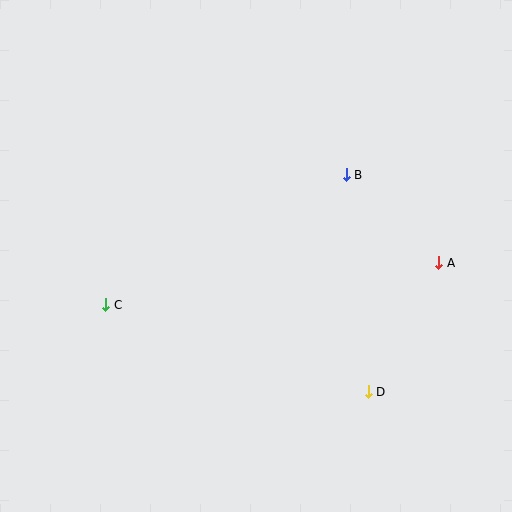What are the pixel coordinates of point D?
Point D is at (368, 392).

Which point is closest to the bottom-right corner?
Point D is closest to the bottom-right corner.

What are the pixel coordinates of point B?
Point B is at (346, 175).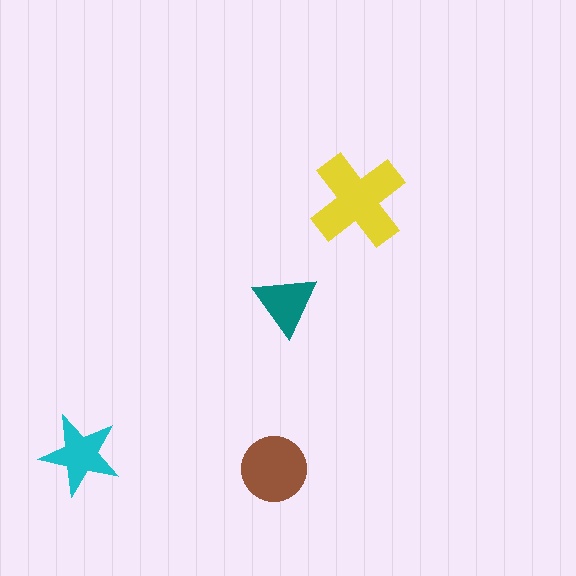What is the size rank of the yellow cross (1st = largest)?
1st.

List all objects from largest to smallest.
The yellow cross, the brown circle, the cyan star, the teal triangle.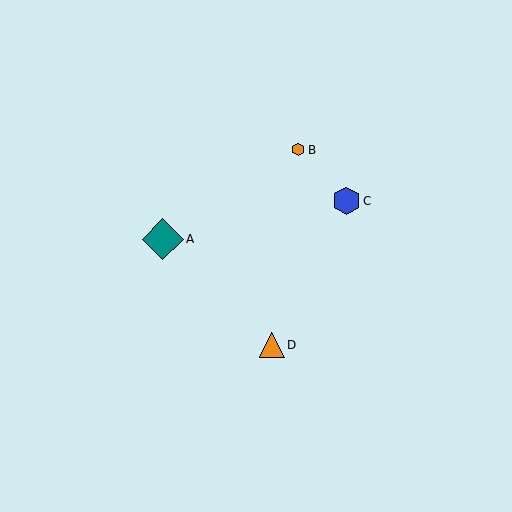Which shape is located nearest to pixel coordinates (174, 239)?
The teal diamond (labeled A) at (163, 239) is nearest to that location.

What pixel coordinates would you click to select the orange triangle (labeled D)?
Click at (272, 345) to select the orange triangle D.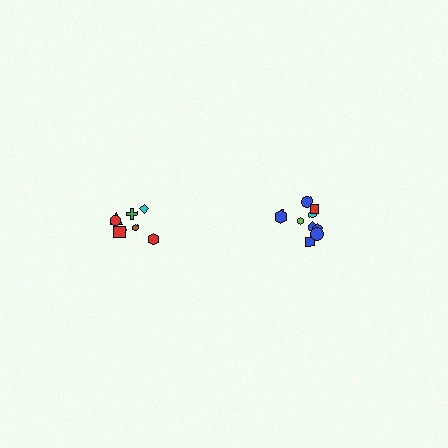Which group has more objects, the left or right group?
The right group.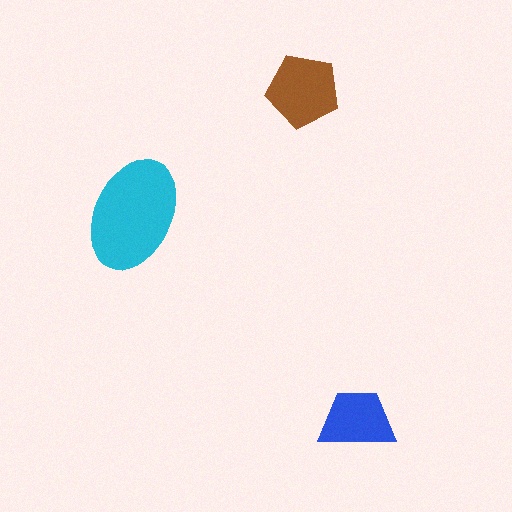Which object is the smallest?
The blue trapezoid.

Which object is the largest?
The cyan ellipse.